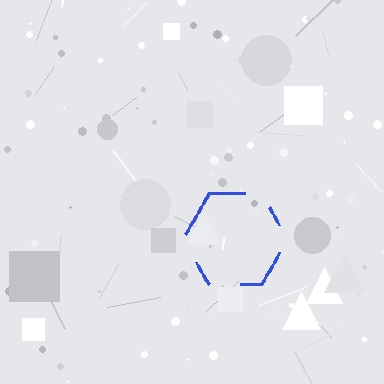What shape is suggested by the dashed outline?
The dashed outline suggests a hexagon.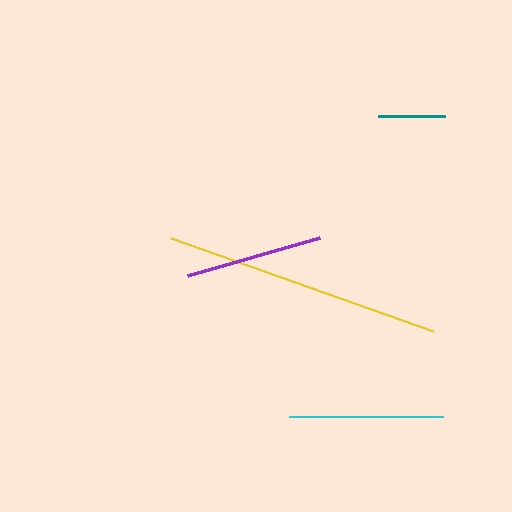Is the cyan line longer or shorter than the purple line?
The cyan line is longer than the purple line.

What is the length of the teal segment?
The teal segment is approximately 67 pixels long.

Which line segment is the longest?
The yellow line is the longest at approximately 278 pixels.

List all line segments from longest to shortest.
From longest to shortest: yellow, cyan, purple, teal.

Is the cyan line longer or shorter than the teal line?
The cyan line is longer than the teal line.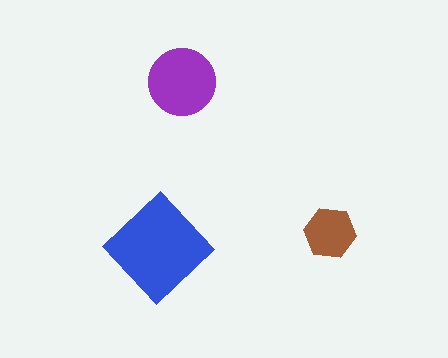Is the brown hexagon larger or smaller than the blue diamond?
Smaller.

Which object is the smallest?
The brown hexagon.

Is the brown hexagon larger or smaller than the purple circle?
Smaller.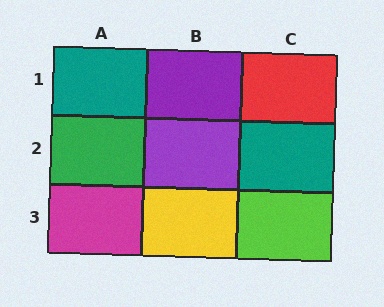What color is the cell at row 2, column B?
Purple.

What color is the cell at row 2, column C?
Teal.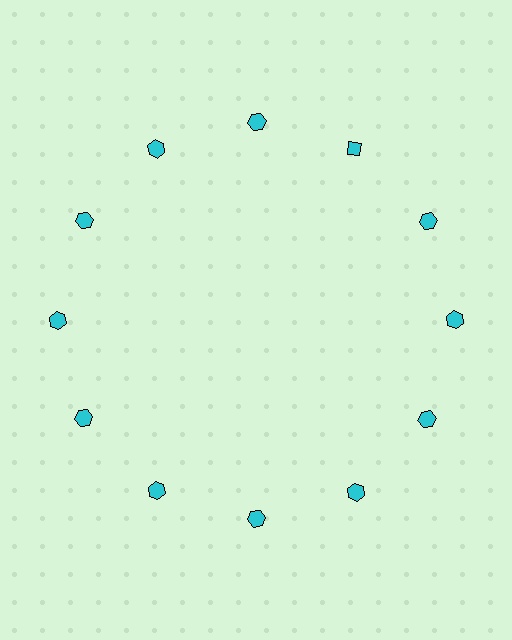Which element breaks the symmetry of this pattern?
The cyan diamond at roughly the 1 o'clock position breaks the symmetry. All other shapes are cyan hexagons.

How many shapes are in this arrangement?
There are 12 shapes arranged in a ring pattern.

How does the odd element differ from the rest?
It has a different shape: diamond instead of hexagon.